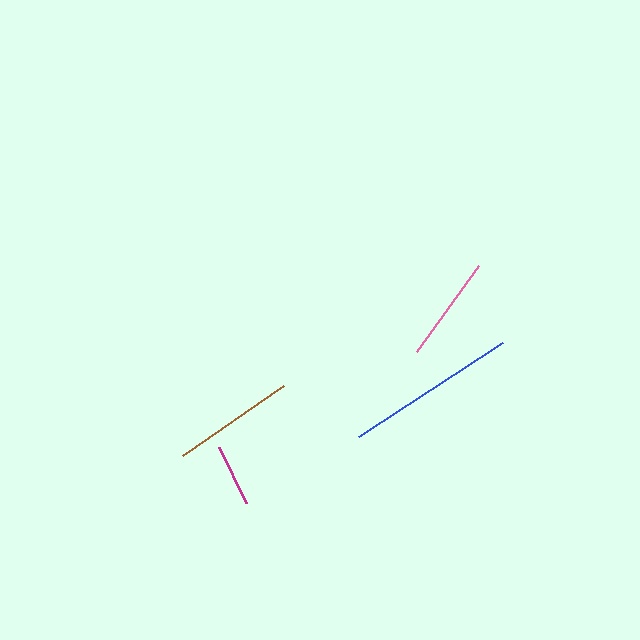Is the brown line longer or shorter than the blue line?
The blue line is longer than the brown line.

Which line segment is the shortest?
The magenta line is the shortest at approximately 62 pixels.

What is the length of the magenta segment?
The magenta segment is approximately 62 pixels long.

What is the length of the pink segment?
The pink segment is approximately 106 pixels long.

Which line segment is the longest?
The blue line is the longest at approximately 172 pixels.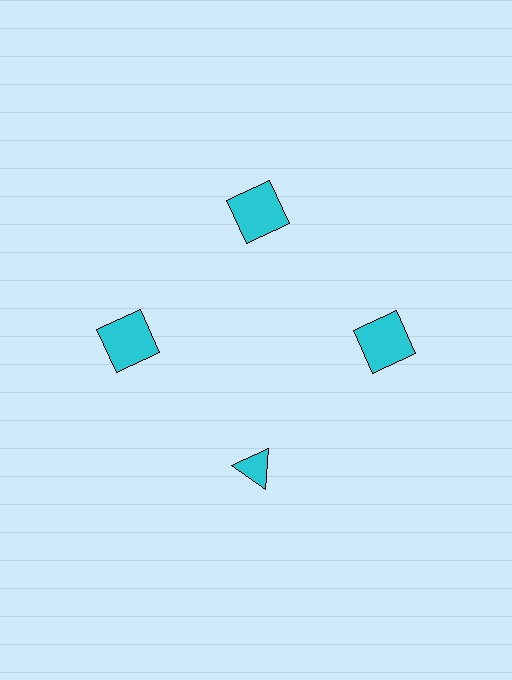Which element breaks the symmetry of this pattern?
The cyan triangle at roughly the 6 o'clock position breaks the symmetry. All other shapes are cyan squares.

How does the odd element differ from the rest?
It has a different shape: triangle instead of square.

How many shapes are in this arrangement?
There are 4 shapes arranged in a ring pattern.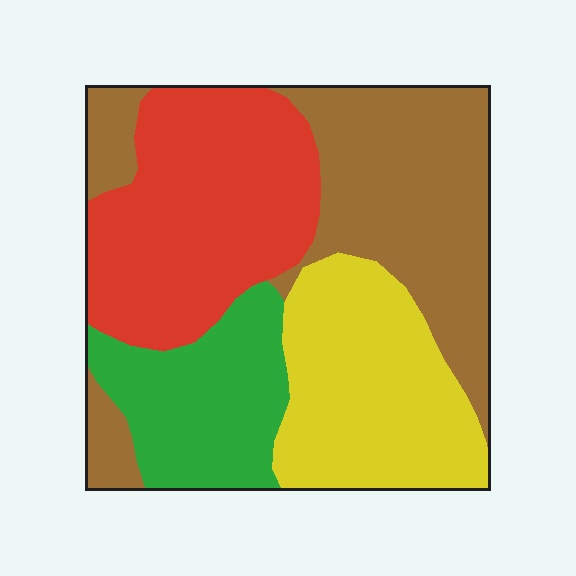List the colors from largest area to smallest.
From largest to smallest: brown, red, yellow, green.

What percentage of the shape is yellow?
Yellow takes up about one quarter (1/4) of the shape.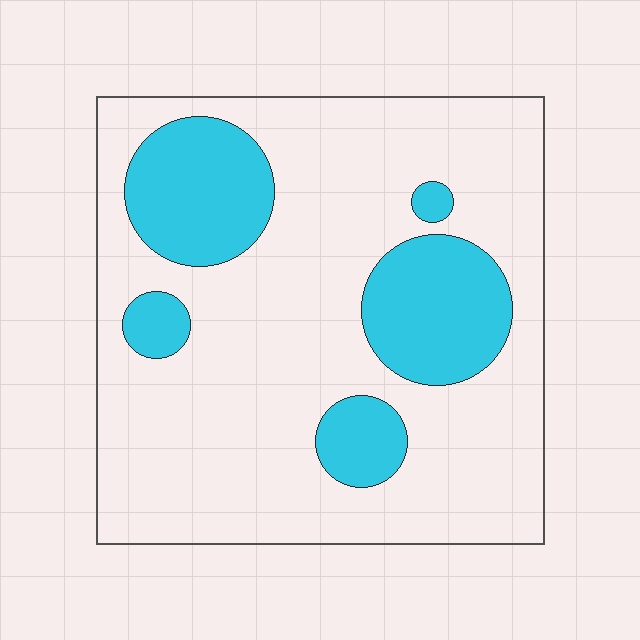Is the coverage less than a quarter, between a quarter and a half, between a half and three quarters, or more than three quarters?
Less than a quarter.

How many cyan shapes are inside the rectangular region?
5.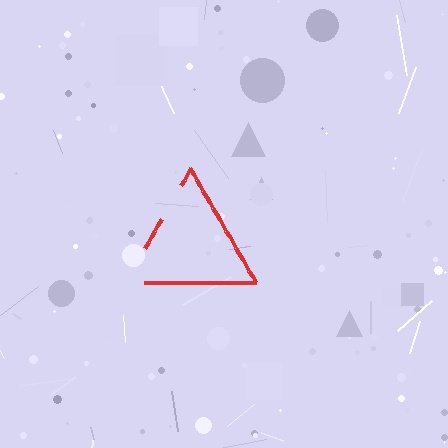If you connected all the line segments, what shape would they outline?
They would outline a triangle.